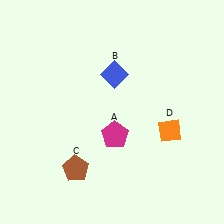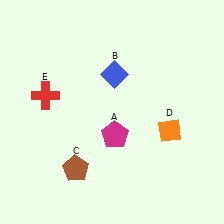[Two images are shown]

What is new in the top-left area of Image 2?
A red cross (E) was added in the top-left area of Image 2.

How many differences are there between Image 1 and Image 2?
There is 1 difference between the two images.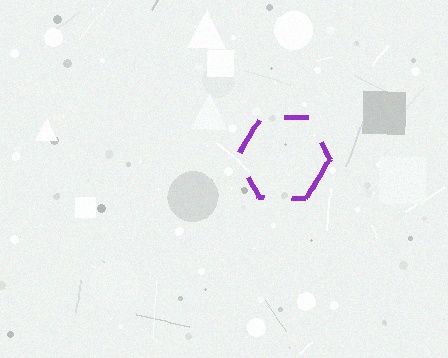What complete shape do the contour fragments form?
The contour fragments form a hexagon.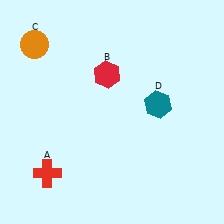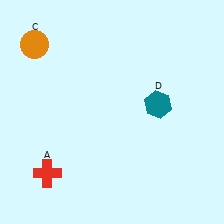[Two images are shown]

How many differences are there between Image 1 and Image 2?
There is 1 difference between the two images.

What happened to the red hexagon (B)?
The red hexagon (B) was removed in Image 2. It was in the top-left area of Image 1.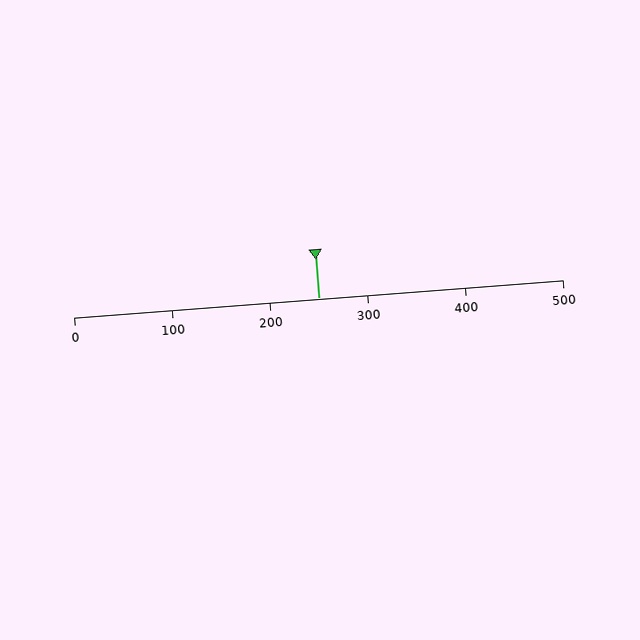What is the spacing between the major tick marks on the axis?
The major ticks are spaced 100 apart.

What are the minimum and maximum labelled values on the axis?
The axis runs from 0 to 500.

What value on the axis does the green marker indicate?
The marker indicates approximately 250.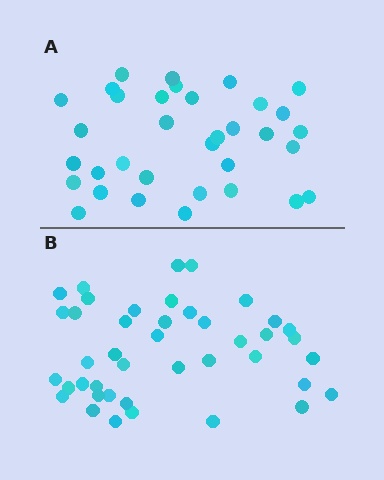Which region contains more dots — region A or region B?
Region B (the bottom region) has more dots.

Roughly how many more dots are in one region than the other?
Region B has roughly 8 or so more dots than region A.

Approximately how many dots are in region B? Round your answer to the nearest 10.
About 40 dots. (The exact count is 42, which rounds to 40.)